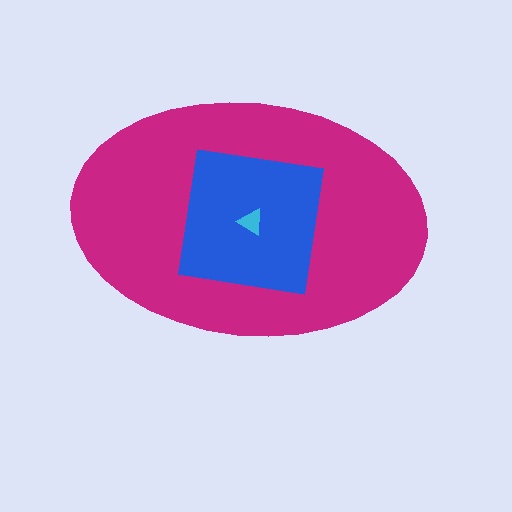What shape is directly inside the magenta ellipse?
The blue square.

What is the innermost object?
The cyan triangle.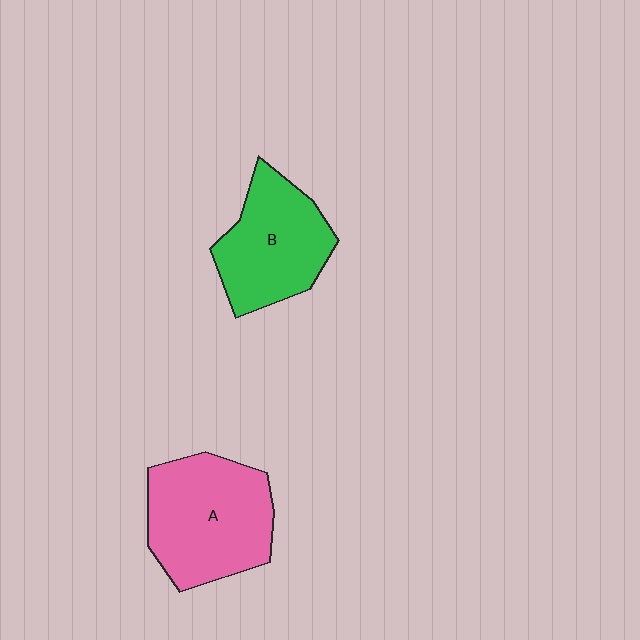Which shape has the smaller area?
Shape B (green).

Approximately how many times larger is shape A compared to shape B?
Approximately 1.2 times.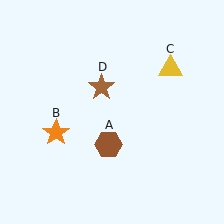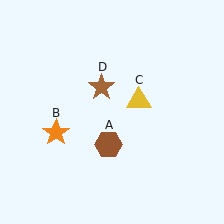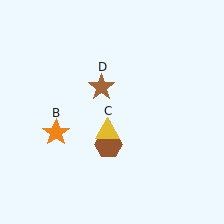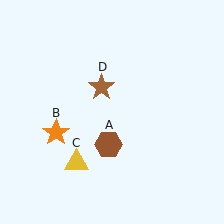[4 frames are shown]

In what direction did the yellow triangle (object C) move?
The yellow triangle (object C) moved down and to the left.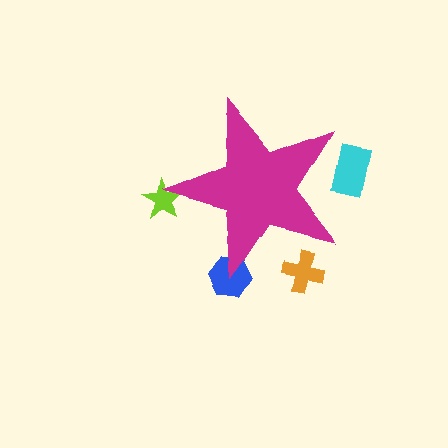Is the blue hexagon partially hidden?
Yes, the blue hexagon is partially hidden behind the magenta star.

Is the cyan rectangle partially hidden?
Yes, the cyan rectangle is partially hidden behind the magenta star.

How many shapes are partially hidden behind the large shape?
4 shapes are partially hidden.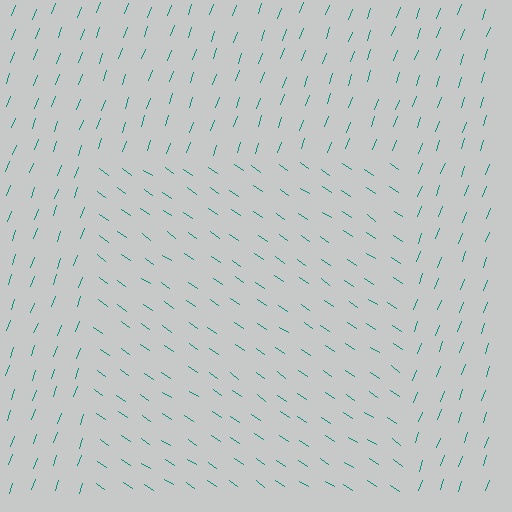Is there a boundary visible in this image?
Yes, there is a texture boundary formed by a change in line orientation.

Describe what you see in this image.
The image is filled with small teal line segments. A rectangle region in the image has lines oriented differently from the surrounding lines, creating a visible texture boundary.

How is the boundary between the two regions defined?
The boundary is defined purely by a change in line orientation (approximately 75 degrees difference). All lines are the same color and thickness.